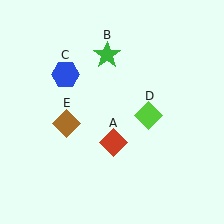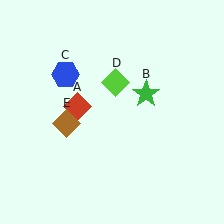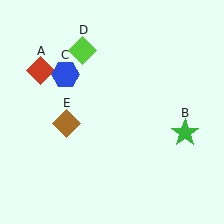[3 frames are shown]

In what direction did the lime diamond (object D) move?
The lime diamond (object D) moved up and to the left.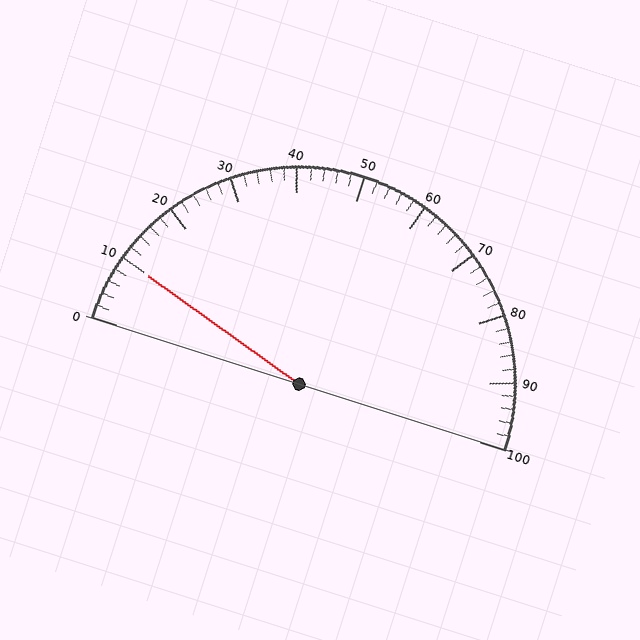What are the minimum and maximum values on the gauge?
The gauge ranges from 0 to 100.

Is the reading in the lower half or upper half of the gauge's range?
The reading is in the lower half of the range (0 to 100).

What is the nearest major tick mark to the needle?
The nearest major tick mark is 10.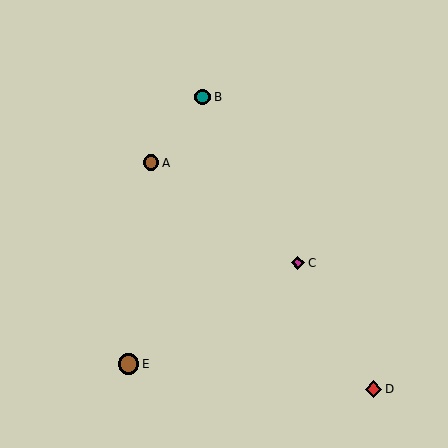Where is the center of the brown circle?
The center of the brown circle is at (151, 163).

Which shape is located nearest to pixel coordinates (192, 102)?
The teal circle (labeled B) at (203, 97) is nearest to that location.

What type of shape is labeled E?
Shape E is a brown circle.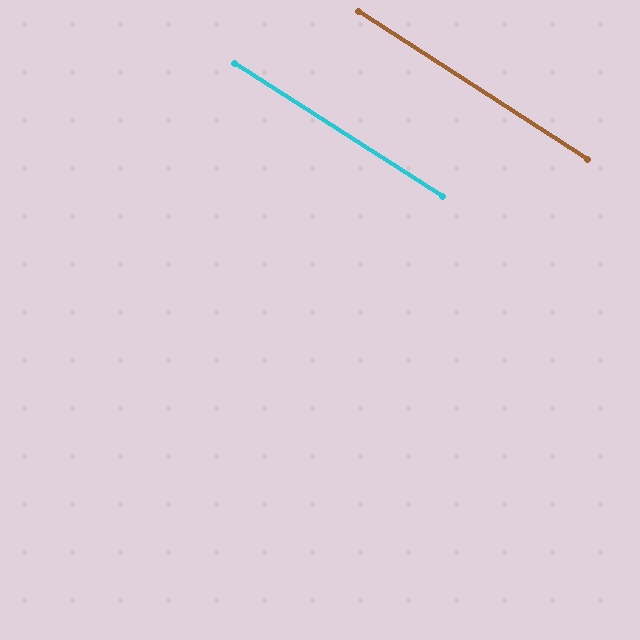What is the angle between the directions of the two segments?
Approximately 0 degrees.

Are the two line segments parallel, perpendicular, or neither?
Parallel — their directions differ by only 0.1°.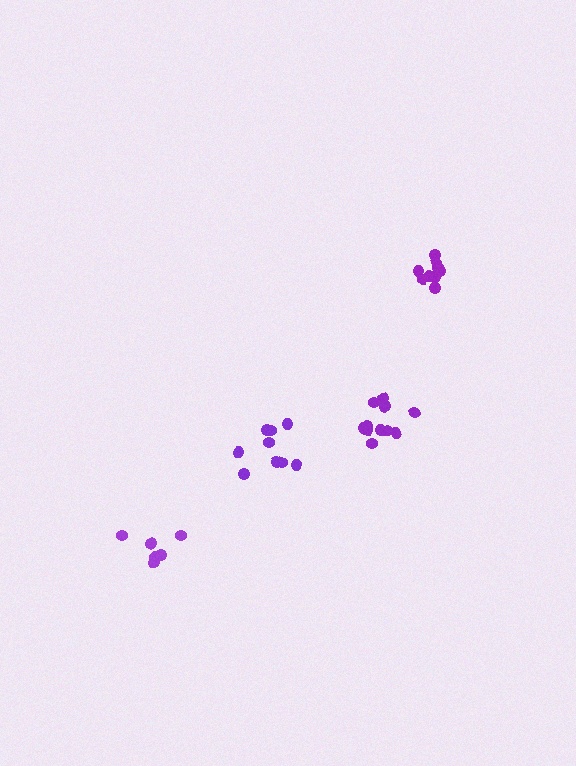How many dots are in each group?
Group 1: 12 dots, Group 2: 9 dots, Group 3: 6 dots, Group 4: 9 dots (36 total).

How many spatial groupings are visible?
There are 4 spatial groupings.